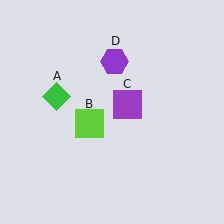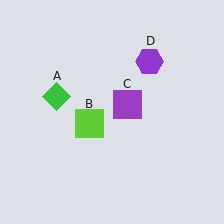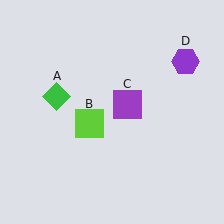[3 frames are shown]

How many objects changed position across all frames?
1 object changed position: purple hexagon (object D).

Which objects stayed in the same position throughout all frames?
Green diamond (object A) and lime square (object B) and purple square (object C) remained stationary.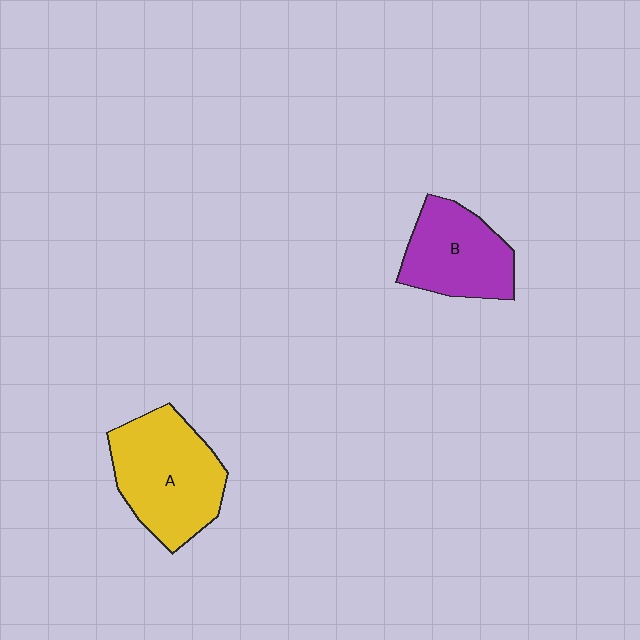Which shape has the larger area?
Shape A (yellow).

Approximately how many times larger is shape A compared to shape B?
Approximately 1.3 times.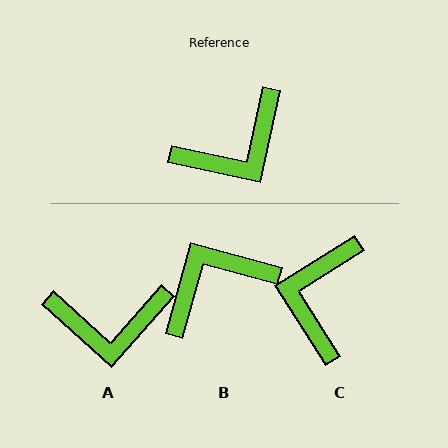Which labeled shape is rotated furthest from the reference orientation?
B, about 177 degrees away.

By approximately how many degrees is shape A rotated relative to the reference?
Approximately 29 degrees clockwise.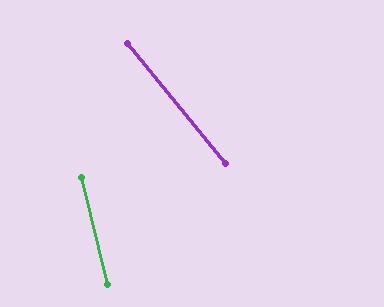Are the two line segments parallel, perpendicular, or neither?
Neither parallel nor perpendicular — they differ by about 26°.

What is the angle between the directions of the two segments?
Approximately 26 degrees.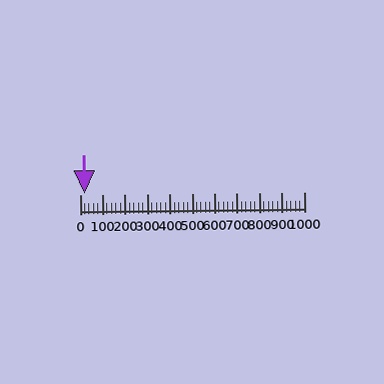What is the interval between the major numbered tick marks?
The major tick marks are spaced 100 units apart.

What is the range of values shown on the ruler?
The ruler shows values from 0 to 1000.